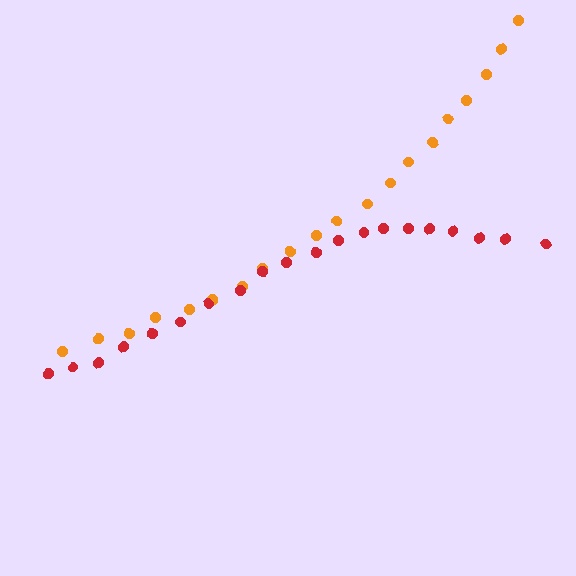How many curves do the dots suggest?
There are 2 distinct paths.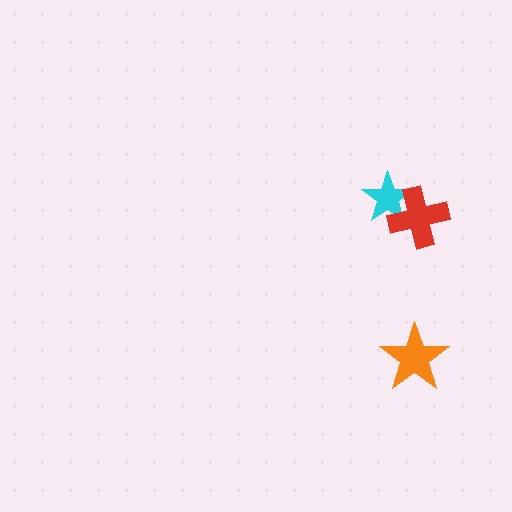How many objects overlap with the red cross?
1 object overlaps with the red cross.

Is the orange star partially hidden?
No, no other shape covers it.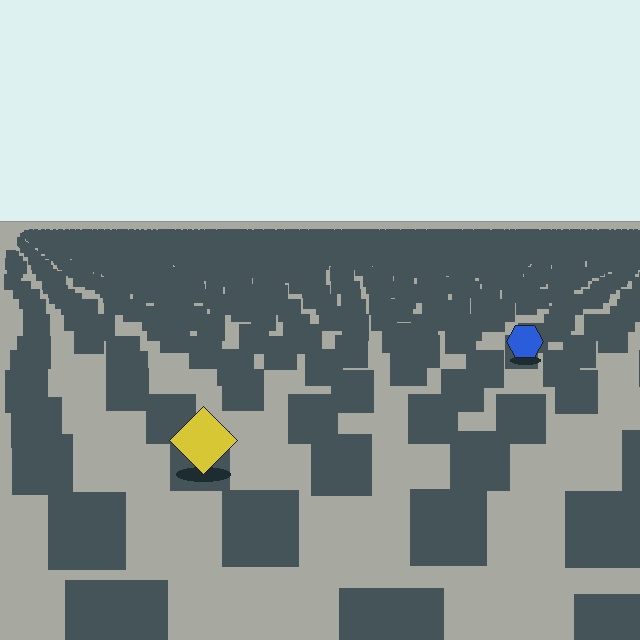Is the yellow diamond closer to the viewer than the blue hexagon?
Yes. The yellow diamond is closer — you can tell from the texture gradient: the ground texture is coarser near it.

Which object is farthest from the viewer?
The blue hexagon is farthest from the viewer. It appears smaller and the ground texture around it is denser.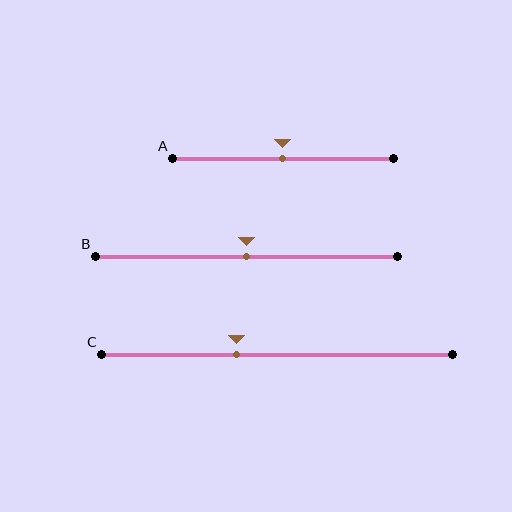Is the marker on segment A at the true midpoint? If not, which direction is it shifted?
Yes, the marker on segment A is at the true midpoint.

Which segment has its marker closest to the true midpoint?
Segment A has its marker closest to the true midpoint.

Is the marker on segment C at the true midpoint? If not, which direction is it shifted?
No, the marker on segment C is shifted to the left by about 11% of the segment length.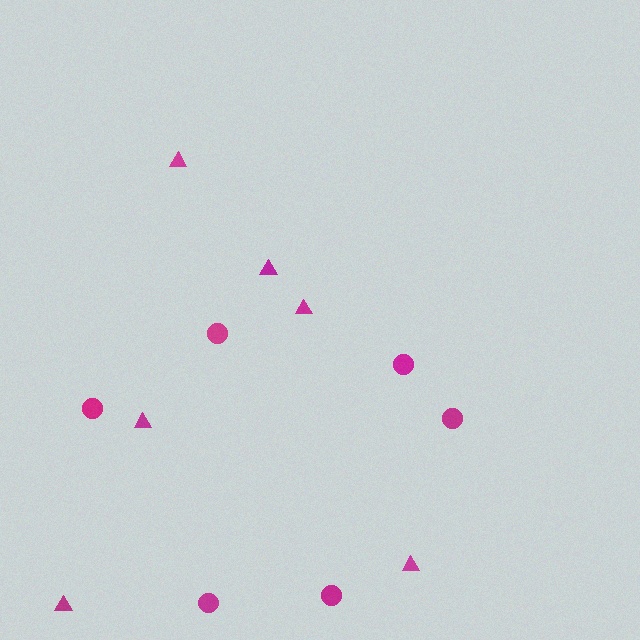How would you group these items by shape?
There are 2 groups: one group of triangles (6) and one group of circles (6).